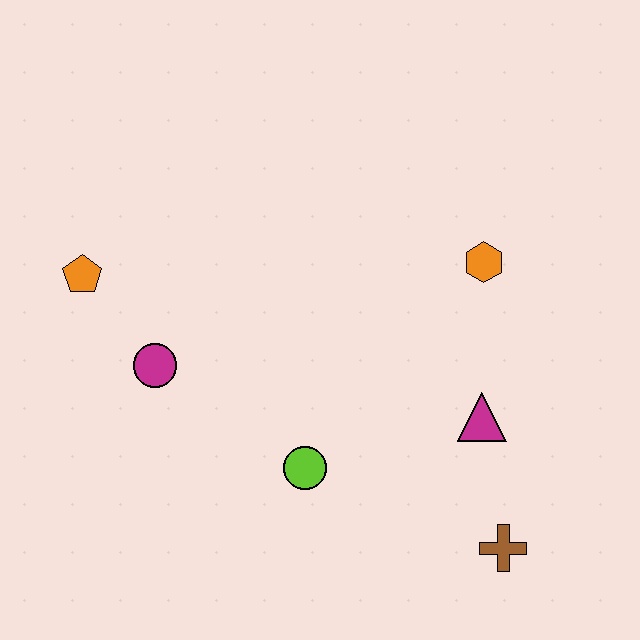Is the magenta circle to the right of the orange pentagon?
Yes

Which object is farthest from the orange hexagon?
The orange pentagon is farthest from the orange hexagon.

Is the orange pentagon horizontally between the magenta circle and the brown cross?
No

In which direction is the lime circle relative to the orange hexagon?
The lime circle is below the orange hexagon.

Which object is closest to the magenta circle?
The orange pentagon is closest to the magenta circle.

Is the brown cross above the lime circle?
No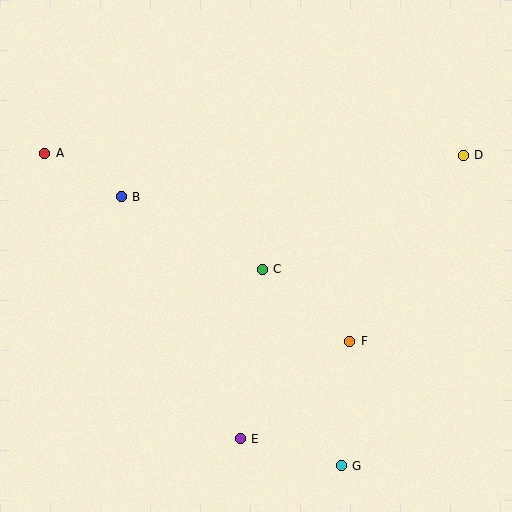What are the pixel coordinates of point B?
Point B is at (121, 197).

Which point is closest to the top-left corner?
Point A is closest to the top-left corner.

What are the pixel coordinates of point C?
Point C is at (262, 269).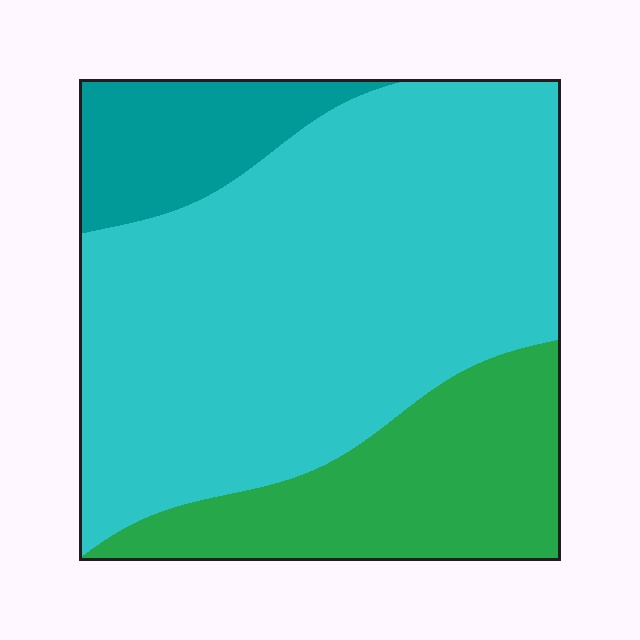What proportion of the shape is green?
Green takes up between a sixth and a third of the shape.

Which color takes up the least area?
Teal, at roughly 10%.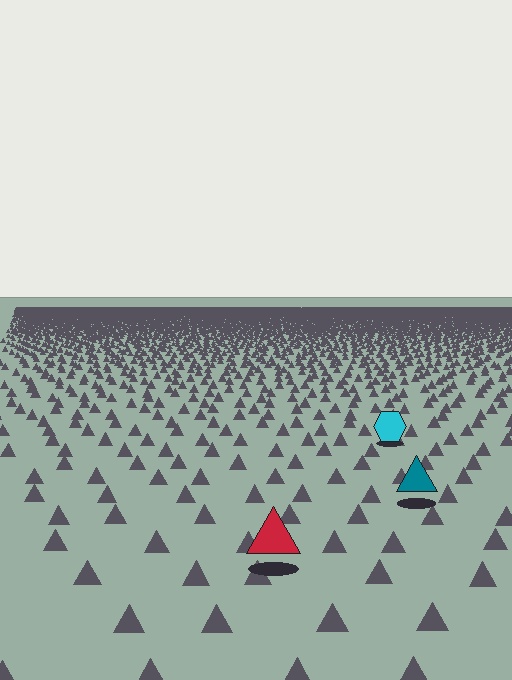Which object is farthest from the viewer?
The cyan hexagon is farthest from the viewer. It appears smaller and the ground texture around it is denser.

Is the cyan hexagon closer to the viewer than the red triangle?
No. The red triangle is closer — you can tell from the texture gradient: the ground texture is coarser near it.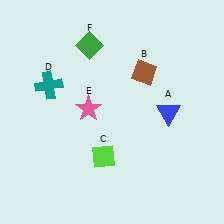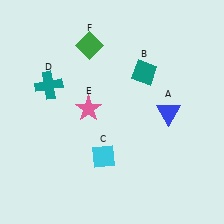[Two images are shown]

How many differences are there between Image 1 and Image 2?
There are 2 differences between the two images.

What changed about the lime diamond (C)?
In Image 1, C is lime. In Image 2, it changed to cyan.